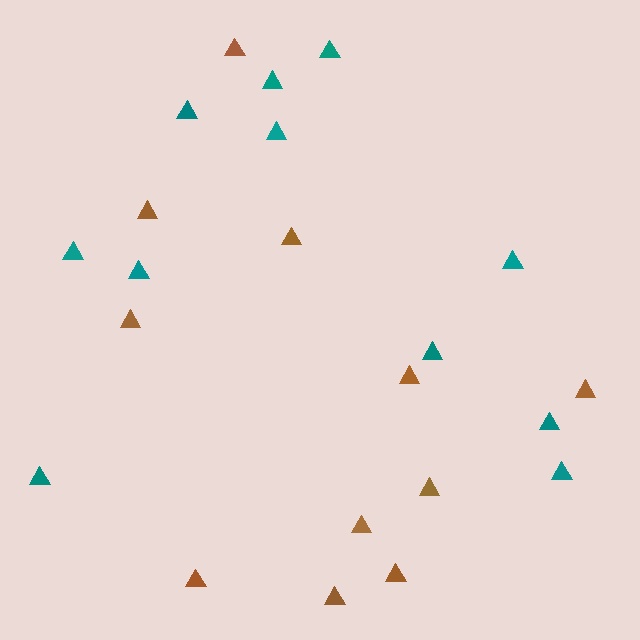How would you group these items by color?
There are 2 groups: one group of teal triangles (11) and one group of brown triangles (11).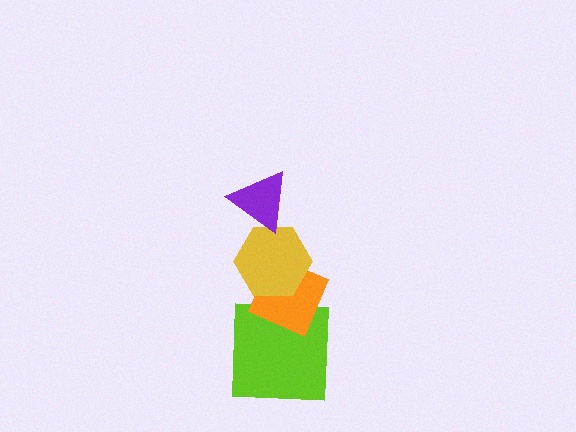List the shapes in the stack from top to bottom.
From top to bottom: the purple triangle, the yellow hexagon, the orange diamond, the lime square.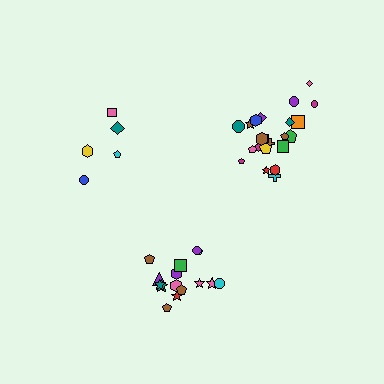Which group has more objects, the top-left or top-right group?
The top-right group.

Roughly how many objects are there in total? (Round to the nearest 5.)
Roughly 40 objects in total.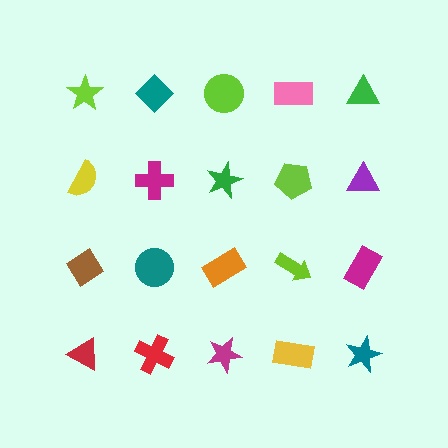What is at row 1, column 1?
A lime star.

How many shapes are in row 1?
5 shapes.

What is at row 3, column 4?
A lime arrow.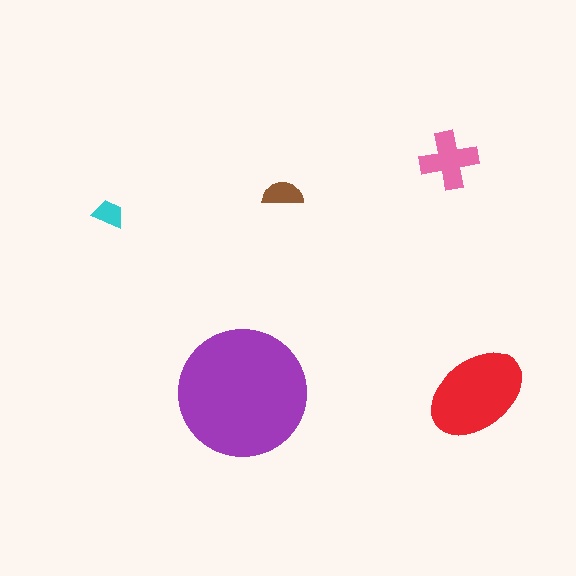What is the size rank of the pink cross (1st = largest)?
3rd.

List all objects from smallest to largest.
The cyan trapezoid, the brown semicircle, the pink cross, the red ellipse, the purple circle.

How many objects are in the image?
There are 5 objects in the image.